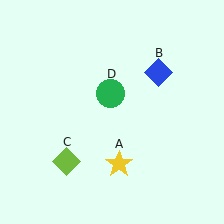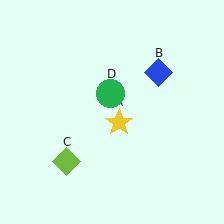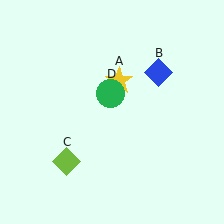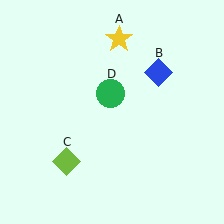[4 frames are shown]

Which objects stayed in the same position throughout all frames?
Blue diamond (object B) and lime diamond (object C) and green circle (object D) remained stationary.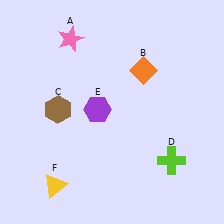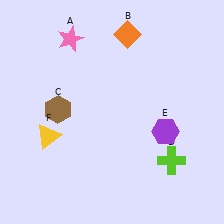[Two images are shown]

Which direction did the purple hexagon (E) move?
The purple hexagon (E) moved right.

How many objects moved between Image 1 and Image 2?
3 objects moved between the two images.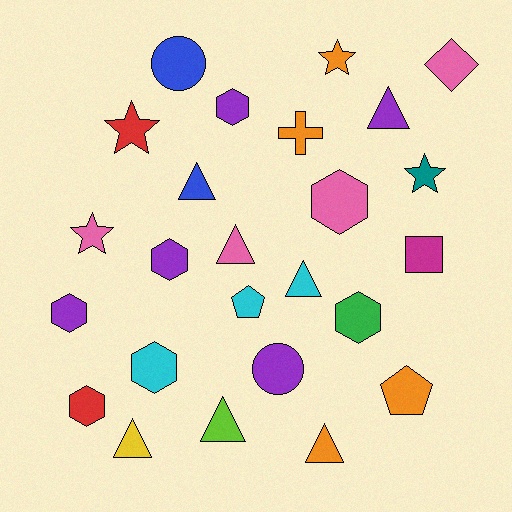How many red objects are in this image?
There are 2 red objects.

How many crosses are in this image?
There is 1 cross.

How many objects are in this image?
There are 25 objects.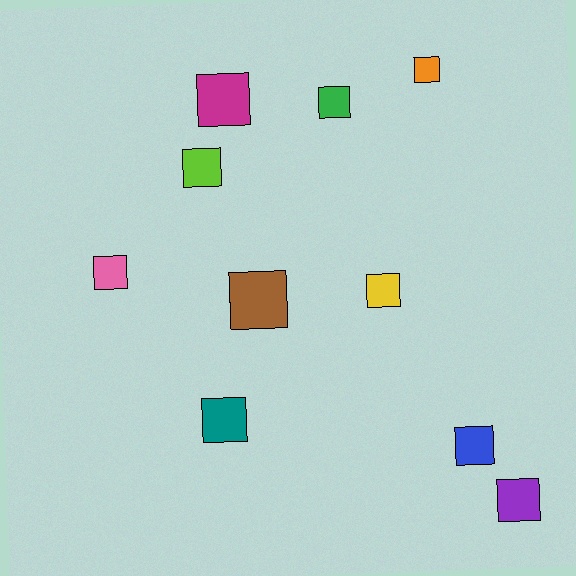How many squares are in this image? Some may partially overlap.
There are 10 squares.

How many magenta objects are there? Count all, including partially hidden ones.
There is 1 magenta object.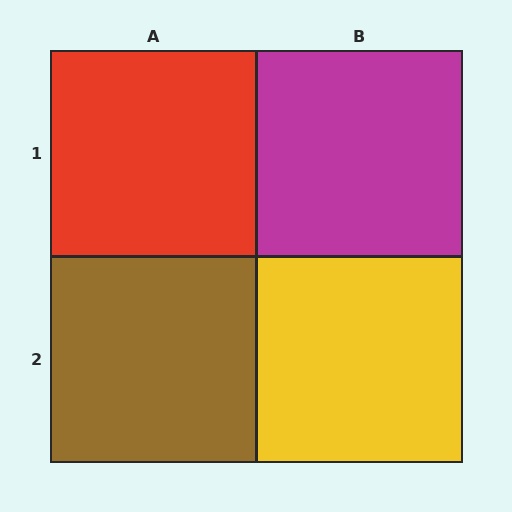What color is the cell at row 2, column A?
Brown.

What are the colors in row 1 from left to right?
Red, magenta.